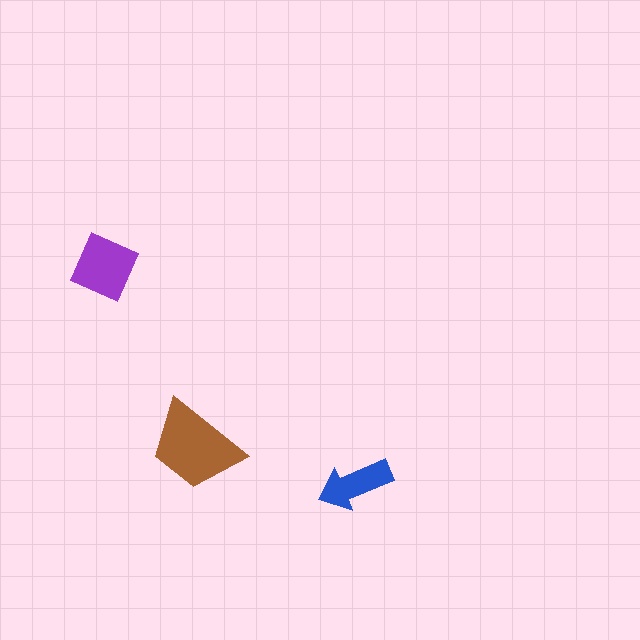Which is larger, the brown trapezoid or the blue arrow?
The brown trapezoid.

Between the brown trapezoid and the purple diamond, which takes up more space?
The brown trapezoid.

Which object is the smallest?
The blue arrow.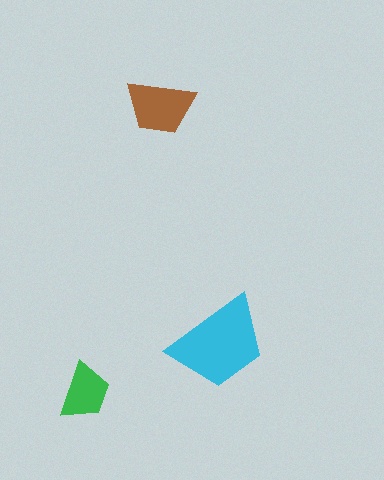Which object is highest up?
The brown trapezoid is topmost.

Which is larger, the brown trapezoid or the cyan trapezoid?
The cyan one.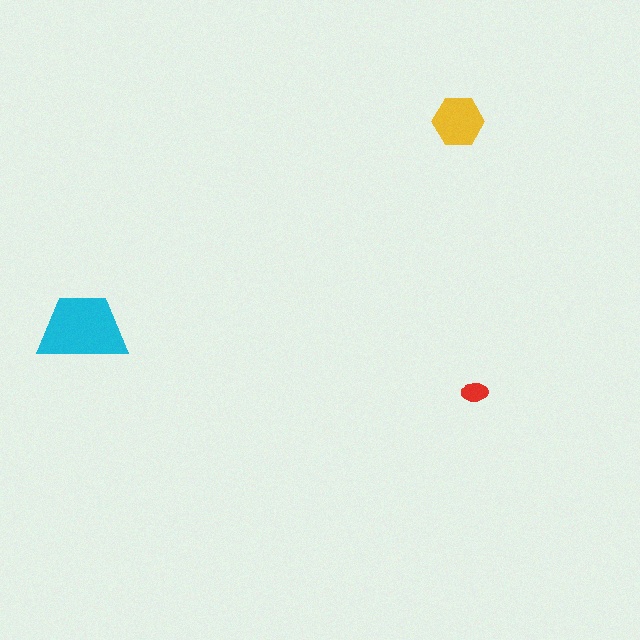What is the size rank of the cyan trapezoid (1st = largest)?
1st.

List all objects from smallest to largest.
The red ellipse, the yellow hexagon, the cyan trapezoid.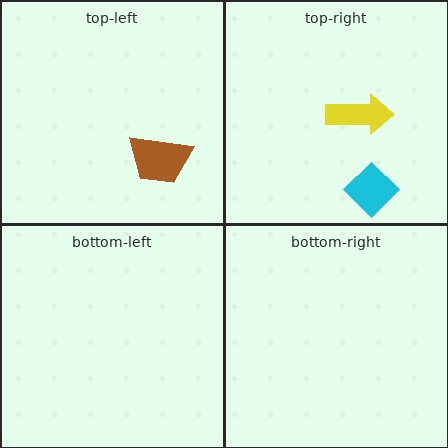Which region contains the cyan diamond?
The top-right region.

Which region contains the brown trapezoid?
The top-left region.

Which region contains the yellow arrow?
The top-right region.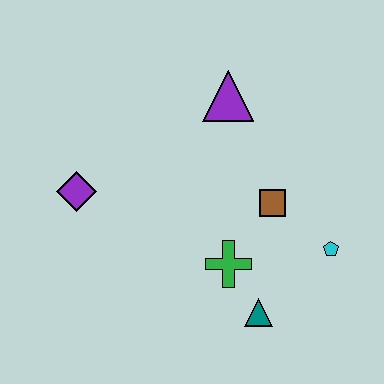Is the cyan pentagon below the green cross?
No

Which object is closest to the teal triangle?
The green cross is closest to the teal triangle.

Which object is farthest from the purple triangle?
The teal triangle is farthest from the purple triangle.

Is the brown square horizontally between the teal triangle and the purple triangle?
No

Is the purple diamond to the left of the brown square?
Yes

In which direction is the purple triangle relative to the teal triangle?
The purple triangle is above the teal triangle.